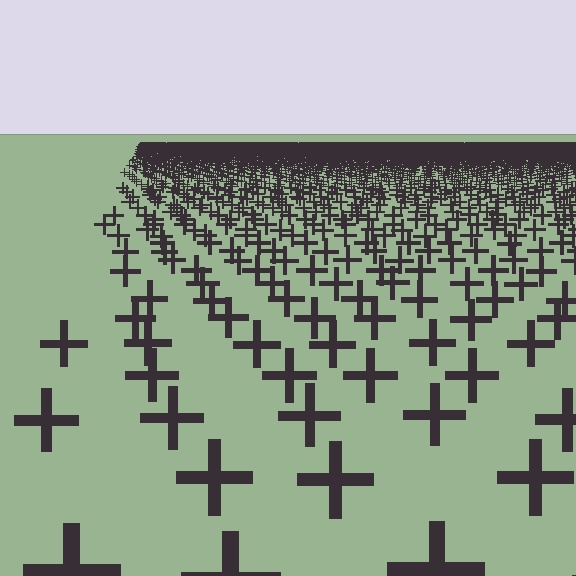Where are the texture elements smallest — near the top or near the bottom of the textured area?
Near the top.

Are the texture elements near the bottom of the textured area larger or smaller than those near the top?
Larger. Near the bottom, elements are closer to the viewer and appear at a bigger on-screen size.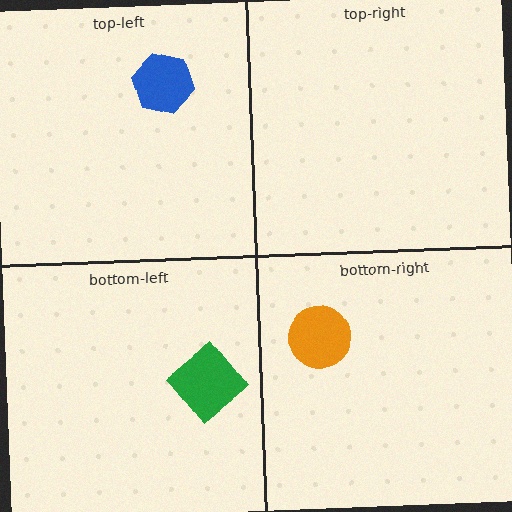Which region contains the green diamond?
The bottom-left region.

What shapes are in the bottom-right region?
The orange circle.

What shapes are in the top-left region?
The blue hexagon.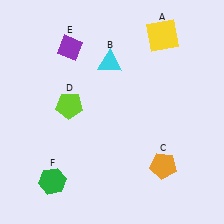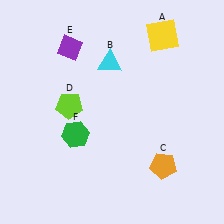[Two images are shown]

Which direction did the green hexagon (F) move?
The green hexagon (F) moved up.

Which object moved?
The green hexagon (F) moved up.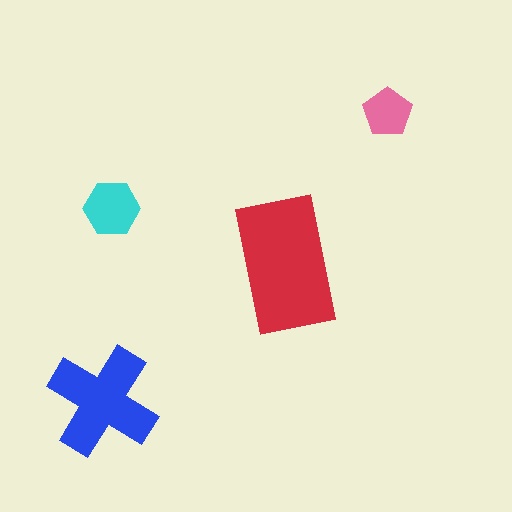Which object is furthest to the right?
The pink pentagon is rightmost.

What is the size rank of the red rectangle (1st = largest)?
1st.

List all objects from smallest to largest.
The pink pentagon, the cyan hexagon, the blue cross, the red rectangle.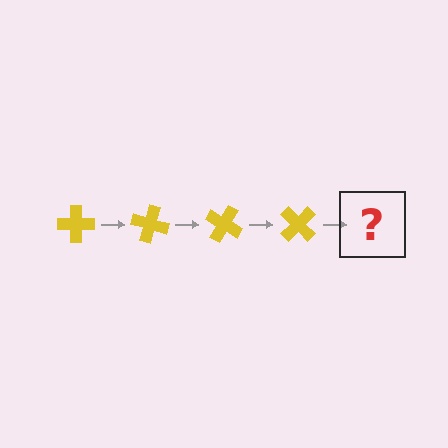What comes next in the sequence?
The next element should be a yellow cross rotated 60 degrees.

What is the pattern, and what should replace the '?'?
The pattern is that the cross rotates 15 degrees each step. The '?' should be a yellow cross rotated 60 degrees.